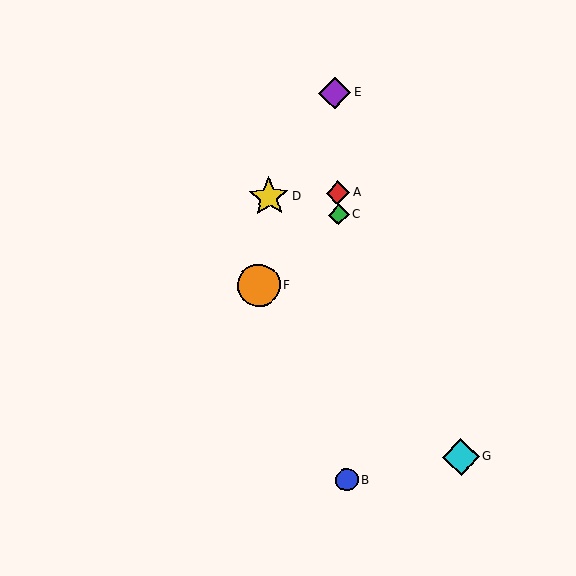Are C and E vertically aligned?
Yes, both are at x≈339.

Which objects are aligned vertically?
Objects A, B, C, E are aligned vertically.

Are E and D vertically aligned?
No, E is at x≈335 and D is at x≈269.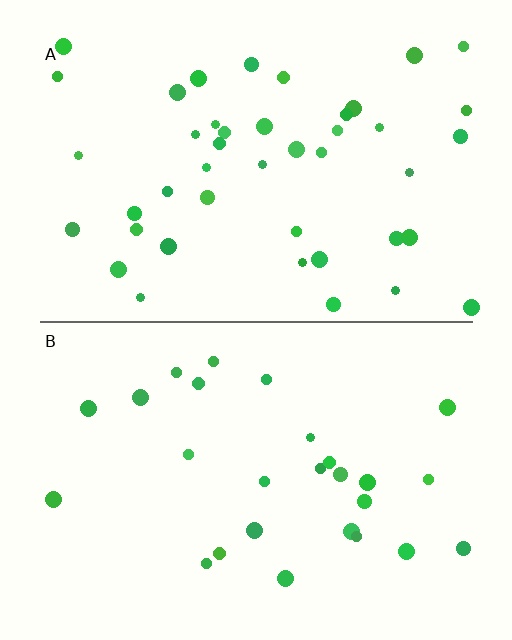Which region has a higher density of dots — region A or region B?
A (the top).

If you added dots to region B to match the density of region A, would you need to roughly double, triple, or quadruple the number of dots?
Approximately double.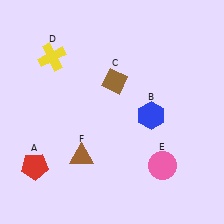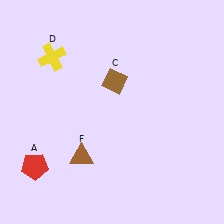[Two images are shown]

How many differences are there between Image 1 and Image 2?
There are 2 differences between the two images.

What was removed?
The pink circle (E), the blue hexagon (B) were removed in Image 2.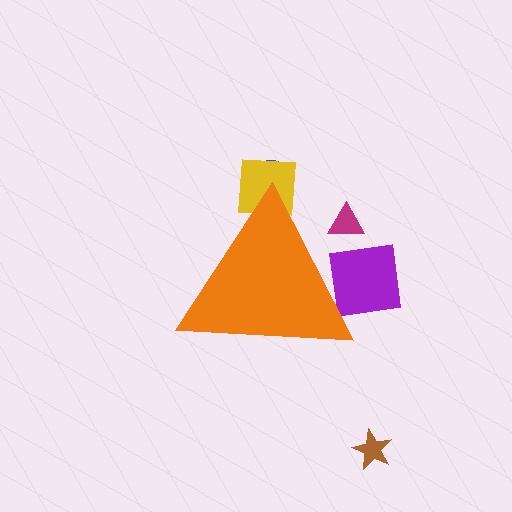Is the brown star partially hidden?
No, the brown star is fully visible.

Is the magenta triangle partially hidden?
Yes, the magenta triangle is partially hidden behind the orange triangle.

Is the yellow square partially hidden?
Yes, the yellow square is partially hidden behind the orange triangle.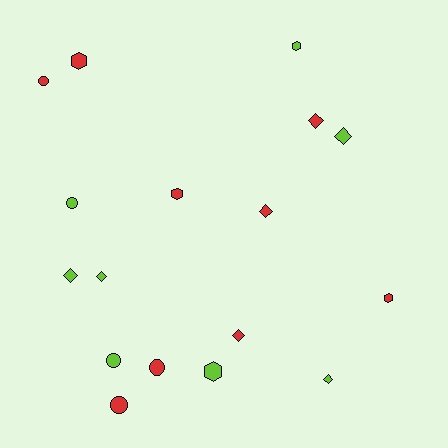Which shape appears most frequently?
Diamond, with 7 objects.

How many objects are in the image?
There are 17 objects.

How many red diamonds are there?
There are 3 red diamonds.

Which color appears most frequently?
Red, with 9 objects.